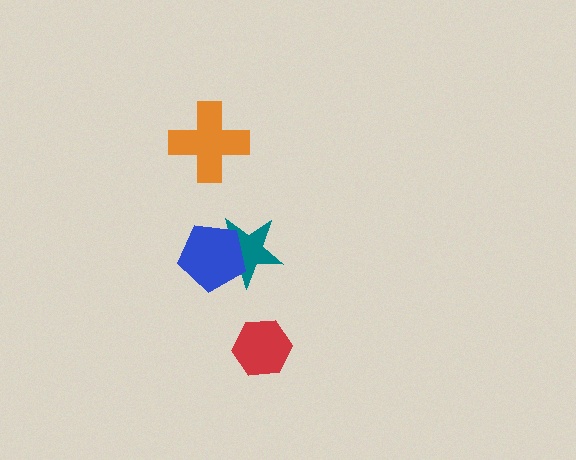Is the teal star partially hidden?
Yes, it is partially covered by another shape.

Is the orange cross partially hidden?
No, no other shape covers it.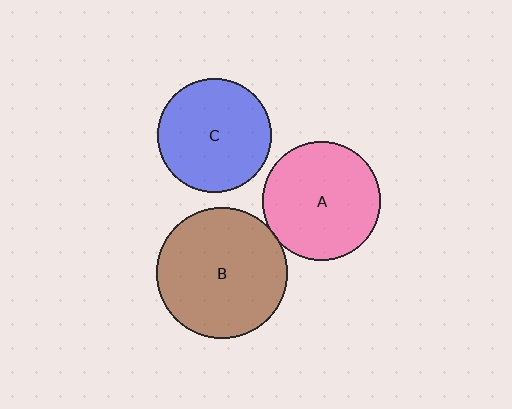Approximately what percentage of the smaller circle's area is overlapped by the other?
Approximately 5%.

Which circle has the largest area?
Circle B (brown).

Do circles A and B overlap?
Yes.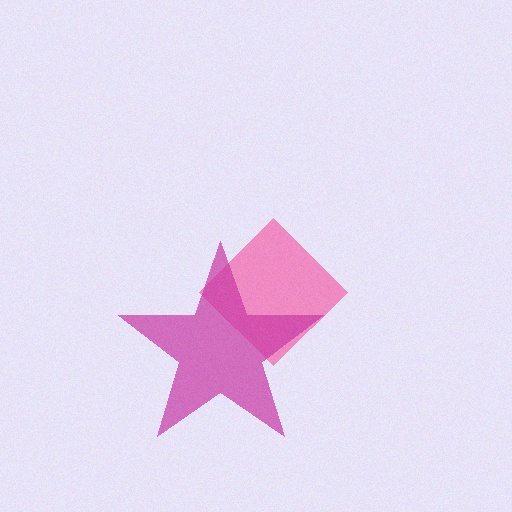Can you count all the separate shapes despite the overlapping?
Yes, there are 2 separate shapes.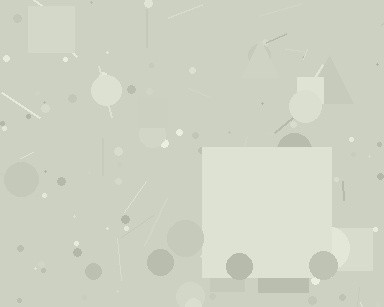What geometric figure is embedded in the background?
A square is embedded in the background.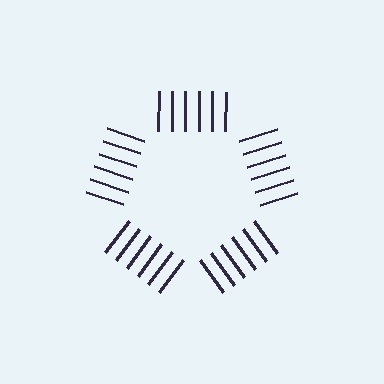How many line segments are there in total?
30 — 6 along each of the 5 edges.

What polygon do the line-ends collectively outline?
An illusory pentagon — the line segments terminate on its edges but no continuous stroke is drawn.